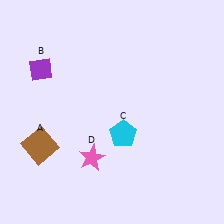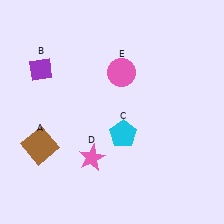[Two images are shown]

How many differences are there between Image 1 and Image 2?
There is 1 difference between the two images.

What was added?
A pink circle (E) was added in Image 2.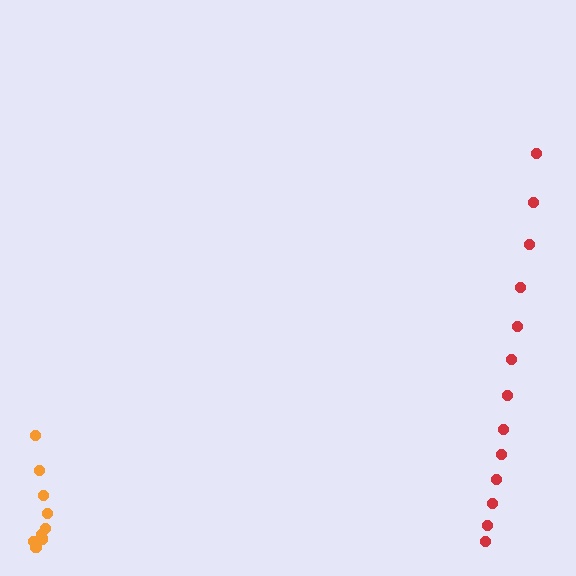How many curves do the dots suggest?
There are 2 distinct paths.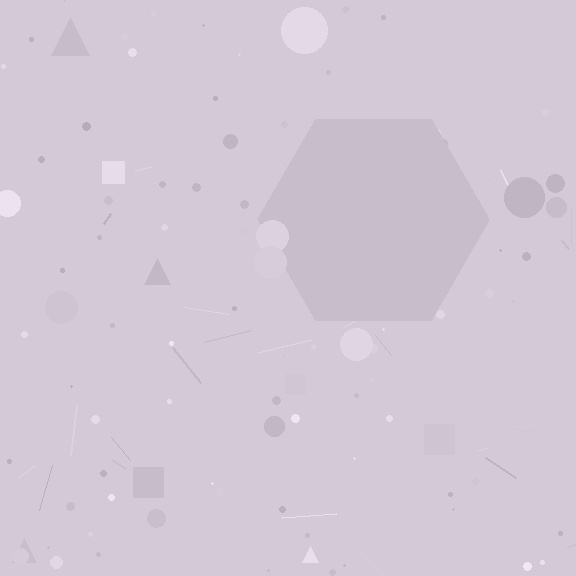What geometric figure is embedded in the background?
A hexagon is embedded in the background.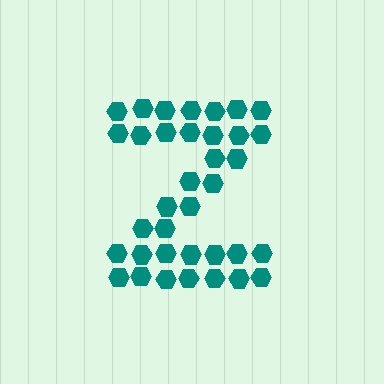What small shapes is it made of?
It is made of small hexagons.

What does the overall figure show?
The overall figure shows the letter Z.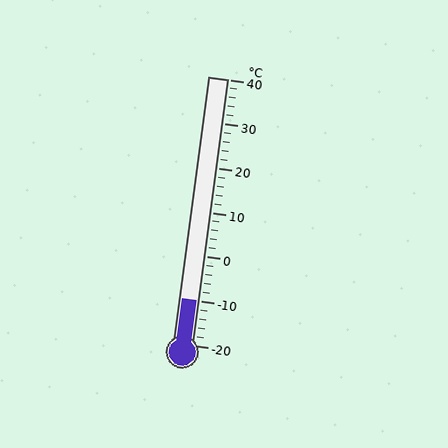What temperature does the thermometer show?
The thermometer shows approximately -10°C.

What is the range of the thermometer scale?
The thermometer scale ranges from -20°C to 40°C.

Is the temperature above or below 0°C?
The temperature is below 0°C.